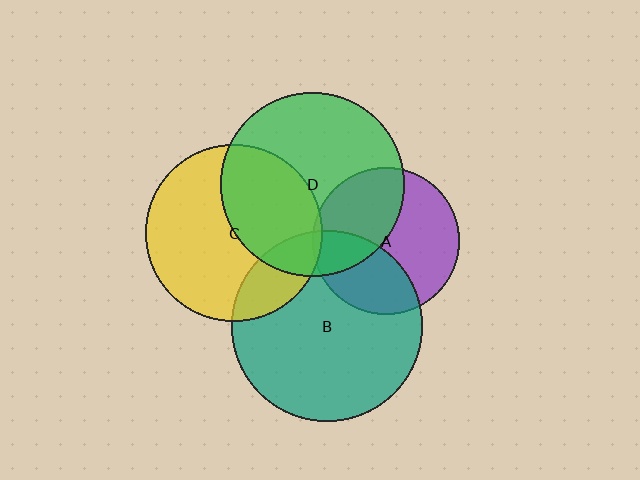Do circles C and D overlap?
Yes.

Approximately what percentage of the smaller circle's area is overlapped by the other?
Approximately 40%.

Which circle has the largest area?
Circle B (teal).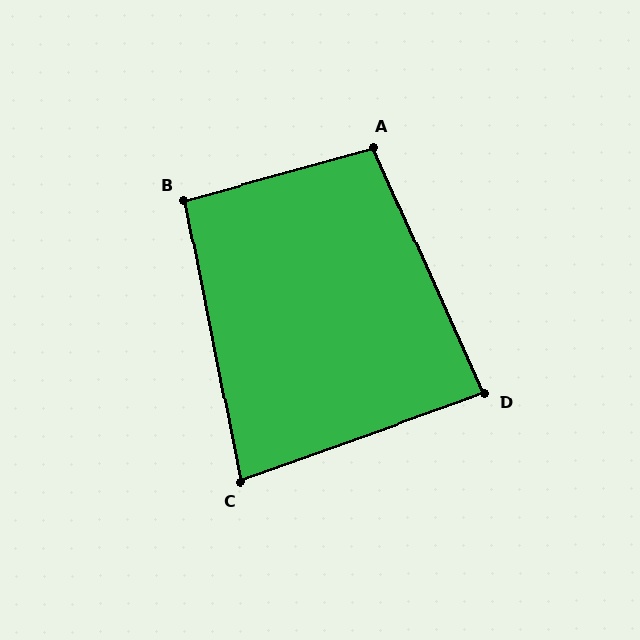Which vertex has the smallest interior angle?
C, at approximately 81 degrees.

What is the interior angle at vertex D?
Approximately 86 degrees (approximately right).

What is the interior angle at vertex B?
Approximately 94 degrees (approximately right).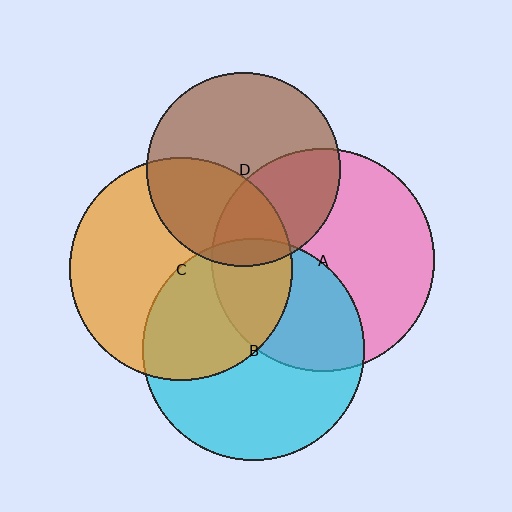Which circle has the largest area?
Circle C (orange).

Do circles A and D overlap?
Yes.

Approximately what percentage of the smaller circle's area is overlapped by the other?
Approximately 35%.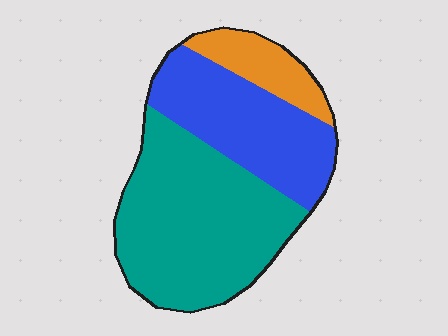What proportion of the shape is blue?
Blue takes up between a quarter and a half of the shape.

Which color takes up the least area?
Orange, at roughly 15%.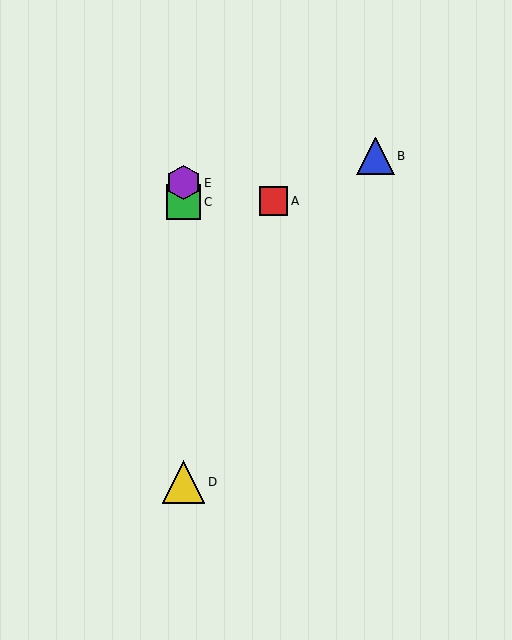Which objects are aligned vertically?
Objects C, D, E are aligned vertically.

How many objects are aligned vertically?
3 objects (C, D, E) are aligned vertically.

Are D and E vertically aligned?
Yes, both are at x≈184.